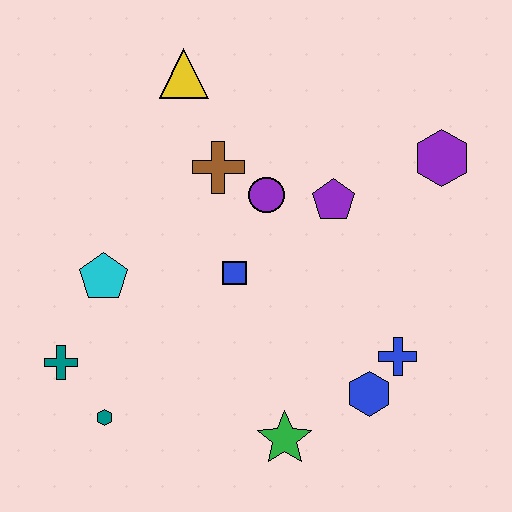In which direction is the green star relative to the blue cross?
The green star is to the left of the blue cross.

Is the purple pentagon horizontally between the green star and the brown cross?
No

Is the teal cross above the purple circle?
No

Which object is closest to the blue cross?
The blue hexagon is closest to the blue cross.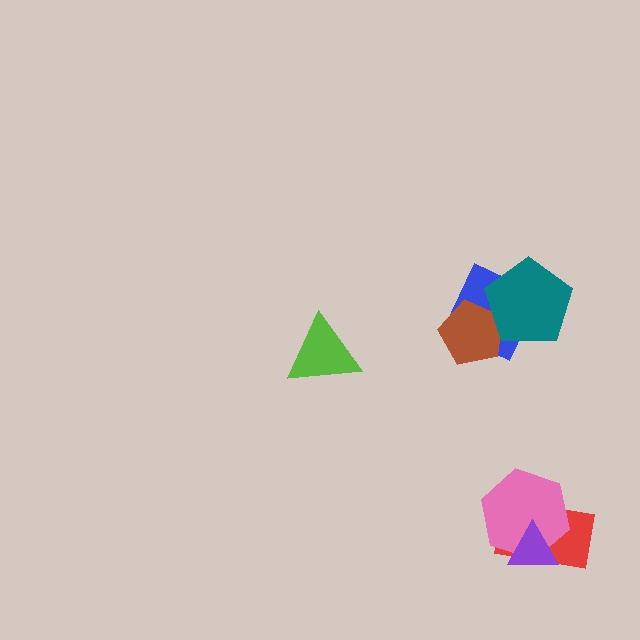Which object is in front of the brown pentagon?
The teal pentagon is in front of the brown pentagon.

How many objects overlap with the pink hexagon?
2 objects overlap with the pink hexagon.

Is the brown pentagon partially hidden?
Yes, it is partially covered by another shape.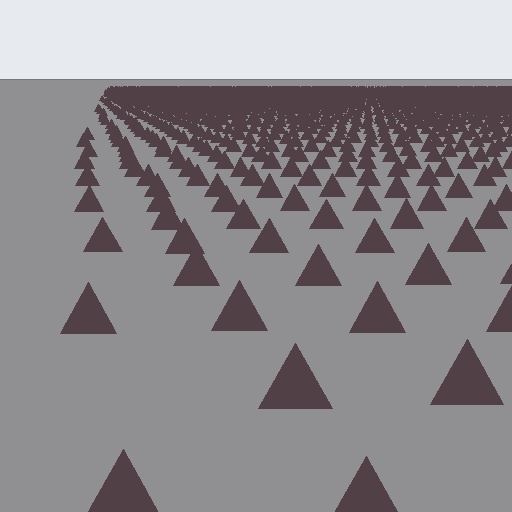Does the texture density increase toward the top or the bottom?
Density increases toward the top.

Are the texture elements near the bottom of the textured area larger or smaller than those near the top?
Larger. Near the bottom, elements are closer to the viewer and appear at a bigger on-screen size.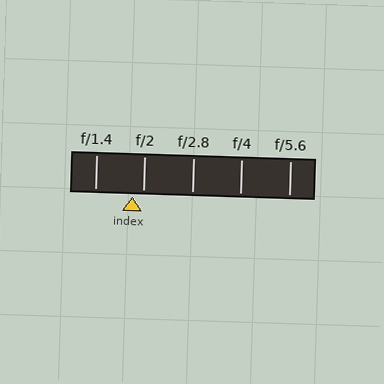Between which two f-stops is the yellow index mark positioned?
The index mark is between f/1.4 and f/2.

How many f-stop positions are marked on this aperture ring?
There are 5 f-stop positions marked.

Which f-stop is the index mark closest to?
The index mark is closest to f/2.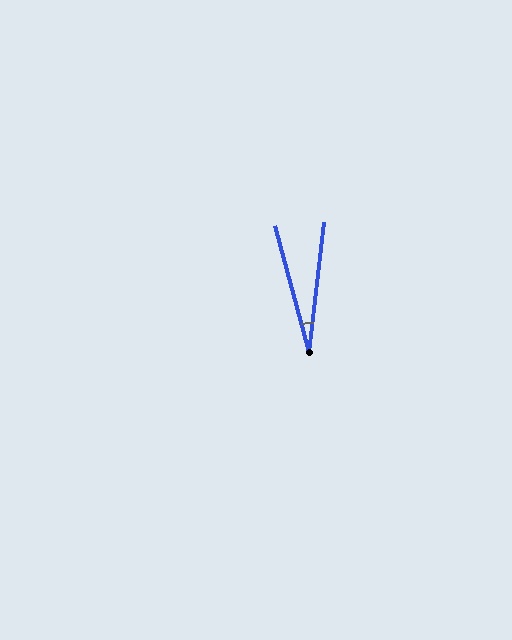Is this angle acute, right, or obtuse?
It is acute.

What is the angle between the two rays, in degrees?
Approximately 22 degrees.